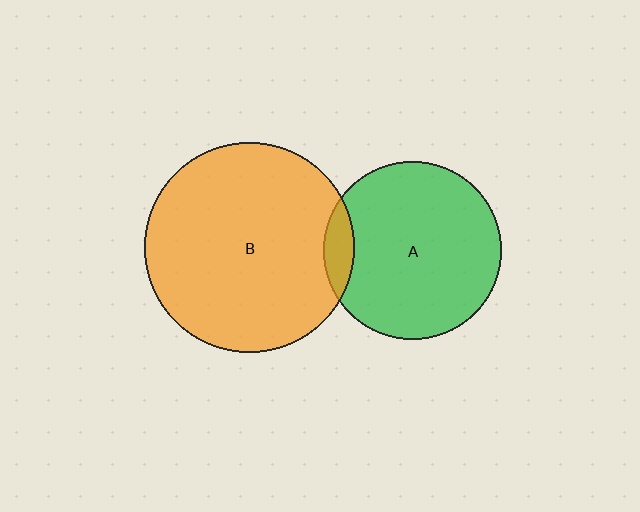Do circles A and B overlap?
Yes.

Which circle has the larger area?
Circle B (orange).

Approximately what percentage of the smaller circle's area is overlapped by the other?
Approximately 10%.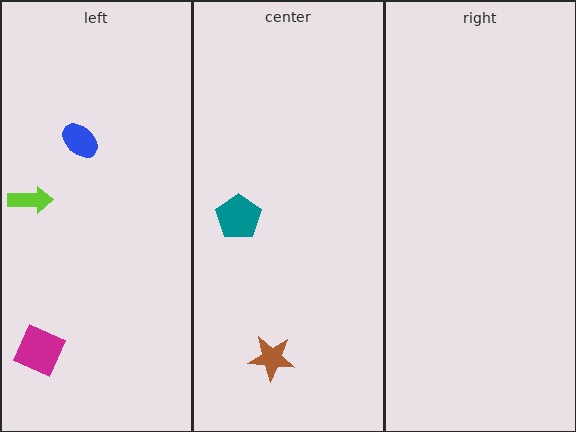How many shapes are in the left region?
3.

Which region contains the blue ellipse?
The left region.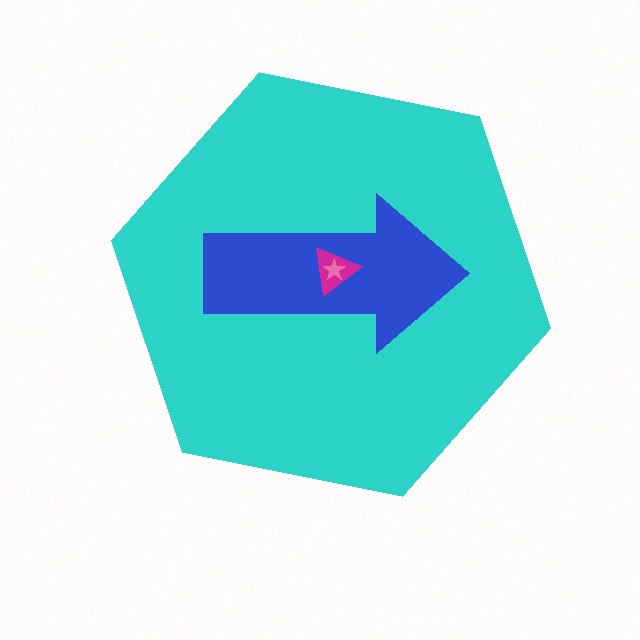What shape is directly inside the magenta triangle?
The pink star.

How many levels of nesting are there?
4.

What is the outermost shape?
The cyan hexagon.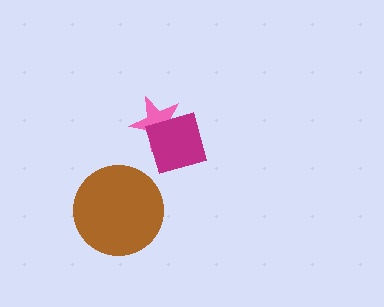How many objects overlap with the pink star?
1 object overlaps with the pink star.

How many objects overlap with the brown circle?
0 objects overlap with the brown circle.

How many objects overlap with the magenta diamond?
1 object overlaps with the magenta diamond.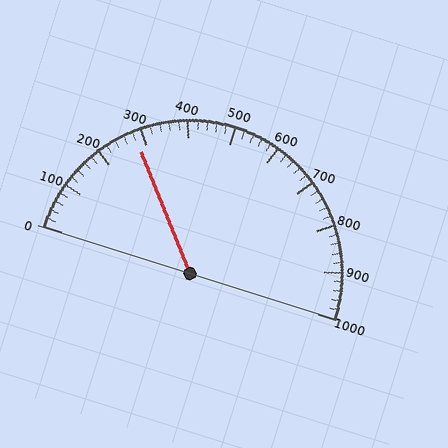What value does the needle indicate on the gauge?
The needle indicates approximately 280.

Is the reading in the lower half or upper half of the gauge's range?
The reading is in the lower half of the range (0 to 1000).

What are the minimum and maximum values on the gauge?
The gauge ranges from 0 to 1000.